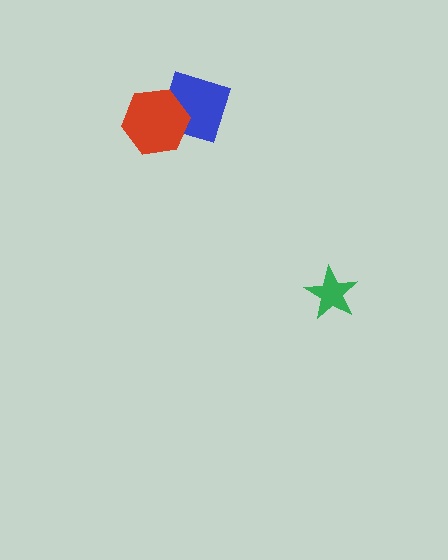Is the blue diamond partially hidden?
Yes, it is partially covered by another shape.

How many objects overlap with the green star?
0 objects overlap with the green star.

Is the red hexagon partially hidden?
No, no other shape covers it.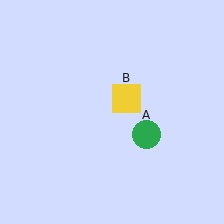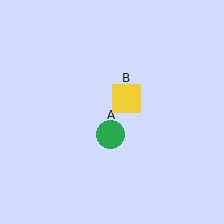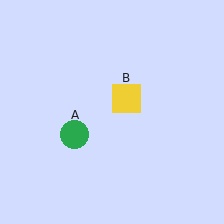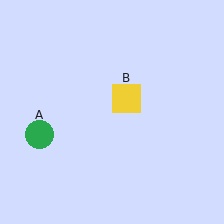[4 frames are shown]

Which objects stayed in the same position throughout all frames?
Yellow square (object B) remained stationary.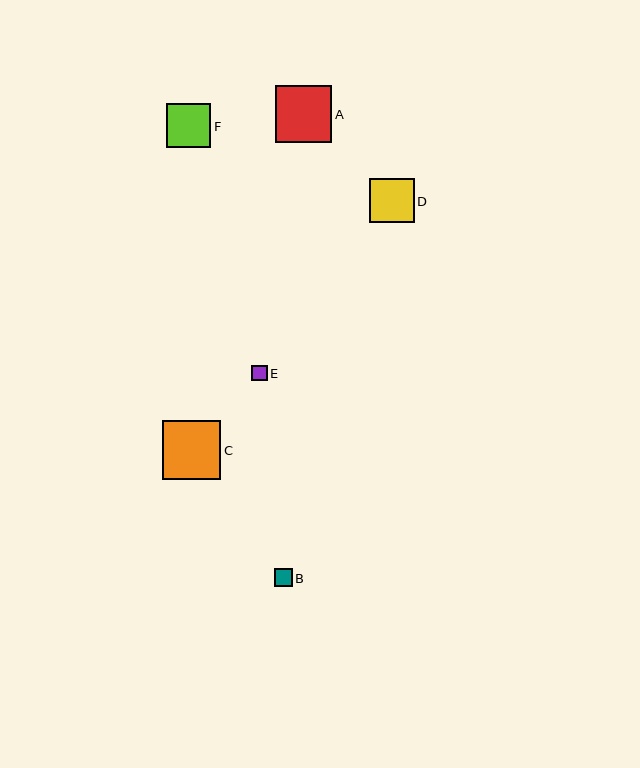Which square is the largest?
Square C is the largest with a size of approximately 58 pixels.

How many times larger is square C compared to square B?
Square C is approximately 3.3 times the size of square B.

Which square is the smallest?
Square E is the smallest with a size of approximately 16 pixels.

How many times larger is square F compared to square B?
Square F is approximately 2.5 times the size of square B.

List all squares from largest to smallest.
From largest to smallest: C, A, D, F, B, E.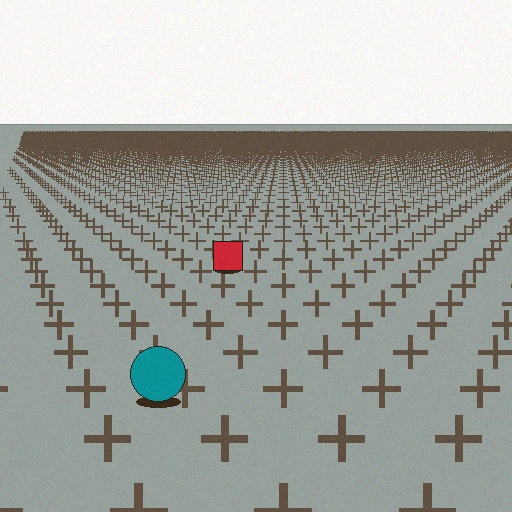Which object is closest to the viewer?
The teal circle is closest. The texture marks near it are larger and more spread out.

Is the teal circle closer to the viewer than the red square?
Yes. The teal circle is closer — you can tell from the texture gradient: the ground texture is coarser near it.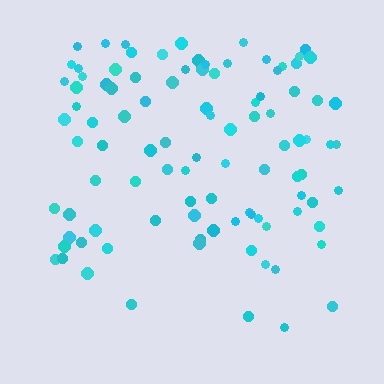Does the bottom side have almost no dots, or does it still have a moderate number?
Still a moderate number, just noticeably fewer than the top.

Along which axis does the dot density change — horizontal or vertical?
Vertical.